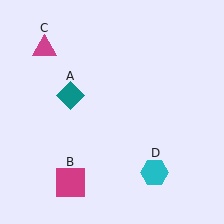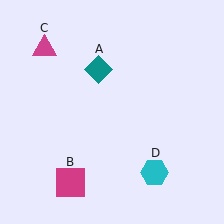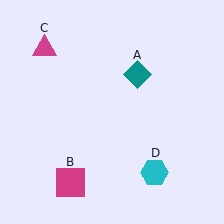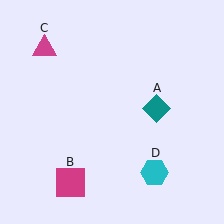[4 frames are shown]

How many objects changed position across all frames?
1 object changed position: teal diamond (object A).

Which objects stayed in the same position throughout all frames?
Magenta square (object B) and magenta triangle (object C) and cyan hexagon (object D) remained stationary.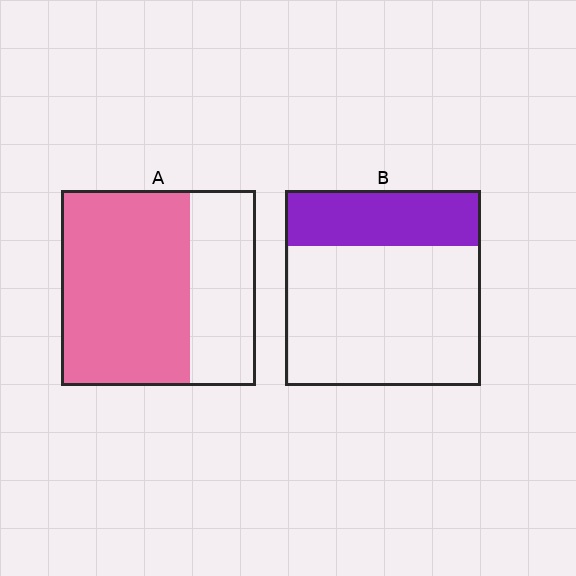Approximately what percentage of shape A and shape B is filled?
A is approximately 65% and B is approximately 30%.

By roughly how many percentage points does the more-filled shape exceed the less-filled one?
By roughly 40 percentage points (A over B).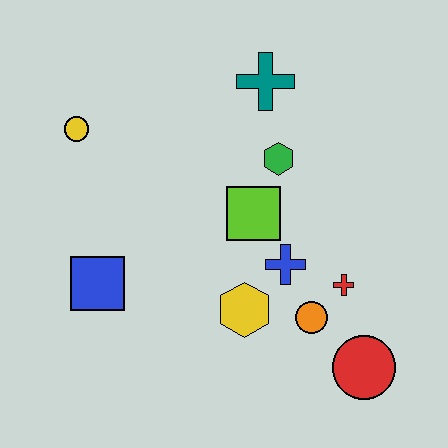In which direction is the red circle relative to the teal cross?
The red circle is below the teal cross.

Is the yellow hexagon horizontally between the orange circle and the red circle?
No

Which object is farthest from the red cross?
The yellow circle is farthest from the red cross.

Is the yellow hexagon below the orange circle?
No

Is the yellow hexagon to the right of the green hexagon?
No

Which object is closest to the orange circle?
The red cross is closest to the orange circle.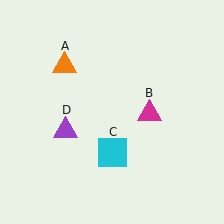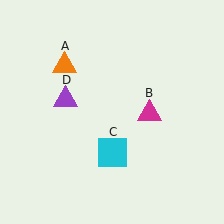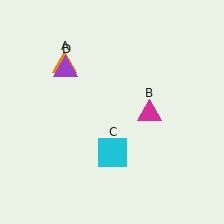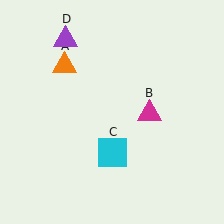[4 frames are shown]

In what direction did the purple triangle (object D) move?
The purple triangle (object D) moved up.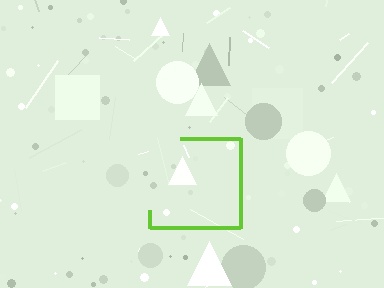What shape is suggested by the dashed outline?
The dashed outline suggests a square.